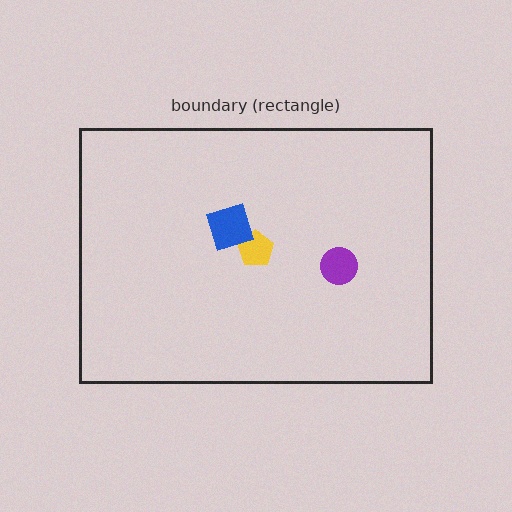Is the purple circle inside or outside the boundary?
Inside.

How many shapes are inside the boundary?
3 inside, 0 outside.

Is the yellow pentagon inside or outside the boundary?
Inside.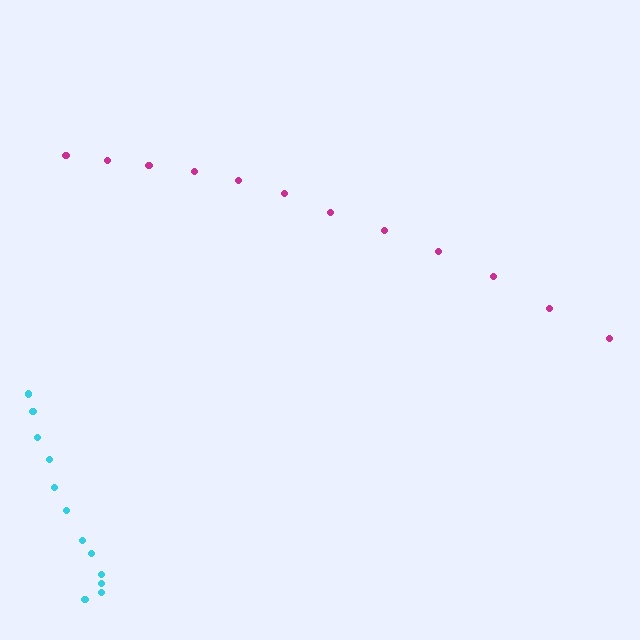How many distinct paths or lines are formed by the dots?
There are 2 distinct paths.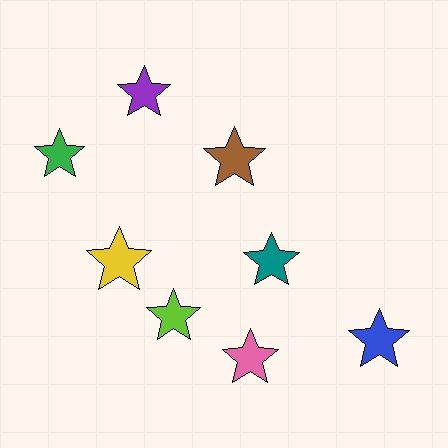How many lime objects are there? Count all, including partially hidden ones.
There is 1 lime object.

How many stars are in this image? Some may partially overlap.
There are 8 stars.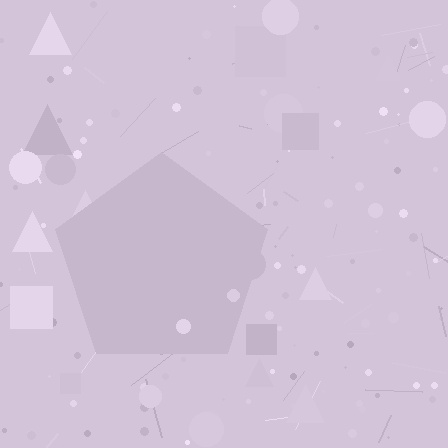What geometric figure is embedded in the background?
A pentagon is embedded in the background.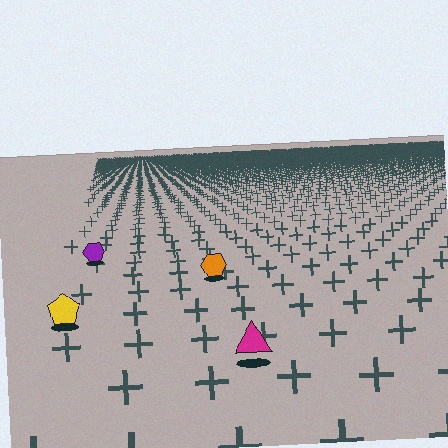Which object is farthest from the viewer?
The purple hexagon is farthest from the viewer. It appears smaller and the ground texture around it is denser.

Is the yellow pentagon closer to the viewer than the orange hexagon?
Yes. The yellow pentagon is closer — you can tell from the texture gradient: the ground texture is coarser near it.